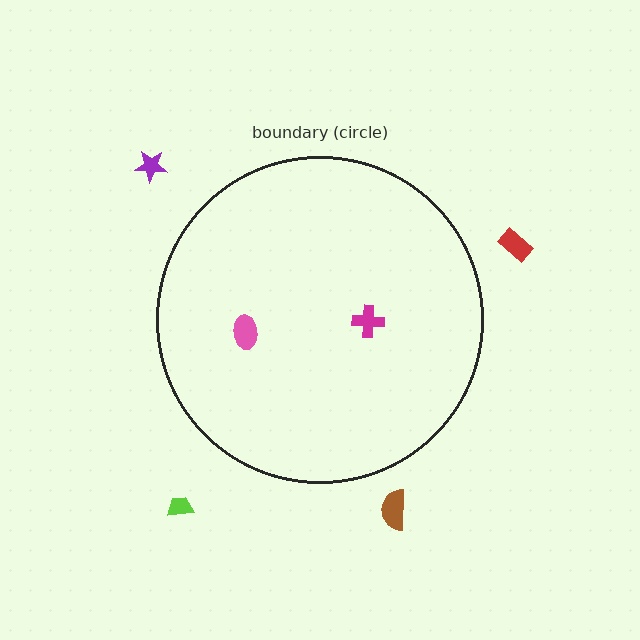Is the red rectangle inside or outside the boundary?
Outside.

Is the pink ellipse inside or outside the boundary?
Inside.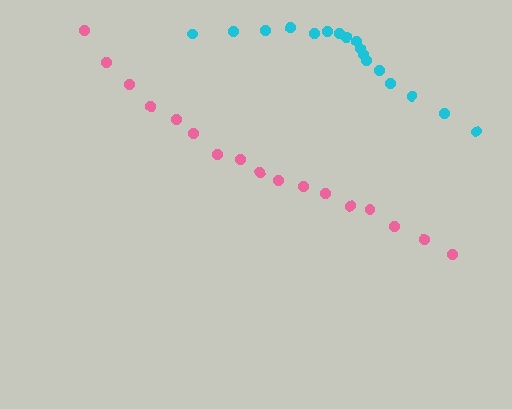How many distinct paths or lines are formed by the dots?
There are 2 distinct paths.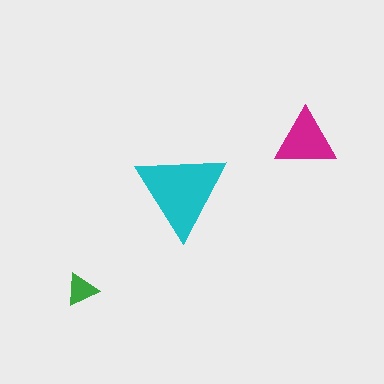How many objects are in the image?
There are 3 objects in the image.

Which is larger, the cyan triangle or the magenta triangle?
The cyan one.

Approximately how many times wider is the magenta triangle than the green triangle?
About 2 times wider.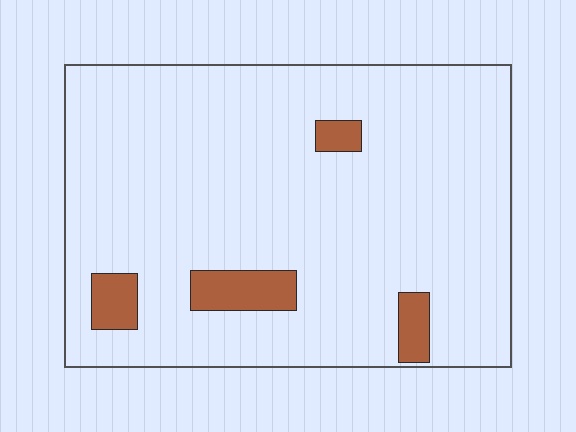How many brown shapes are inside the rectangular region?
4.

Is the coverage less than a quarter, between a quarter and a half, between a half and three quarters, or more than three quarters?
Less than a quarter.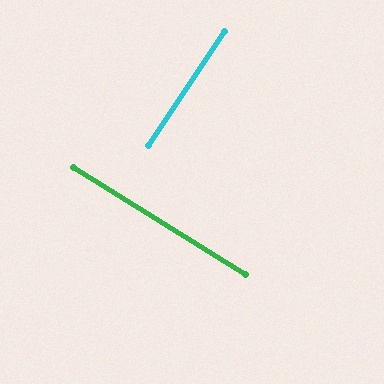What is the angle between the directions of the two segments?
Approximately 88 degrees.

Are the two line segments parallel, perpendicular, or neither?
Perpendicular — they meet at approximately 88°.